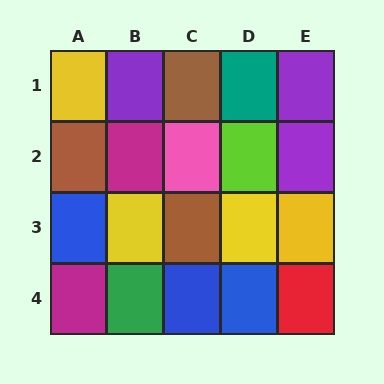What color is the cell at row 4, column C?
Blue.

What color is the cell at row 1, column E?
Purple.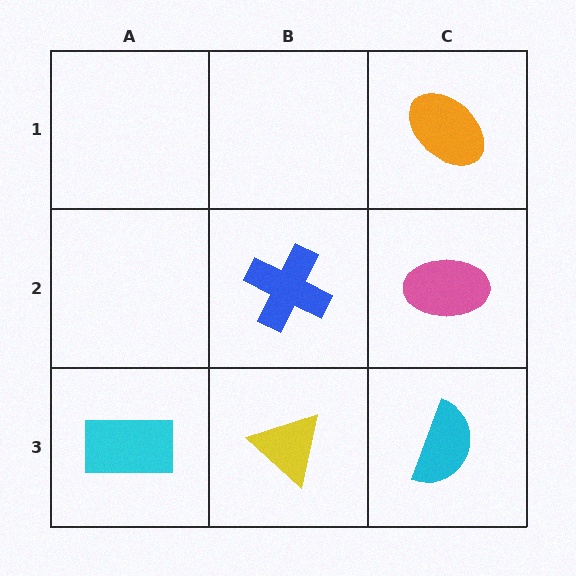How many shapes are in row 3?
3 shapes.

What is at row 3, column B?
A yellow triangle.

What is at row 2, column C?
A pink ellipse.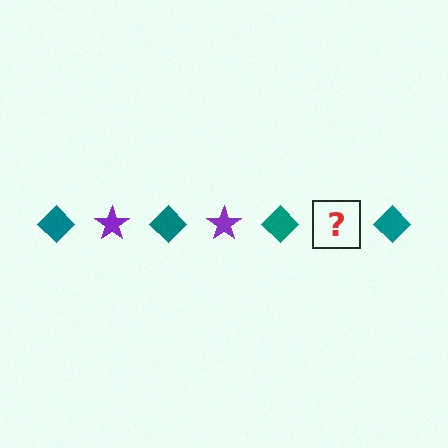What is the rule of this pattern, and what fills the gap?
The rule is that the pattern alternates between teal diamond and purple star. The gap should be filled with a purple star.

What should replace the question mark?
The question mark should be replaced with a purple star.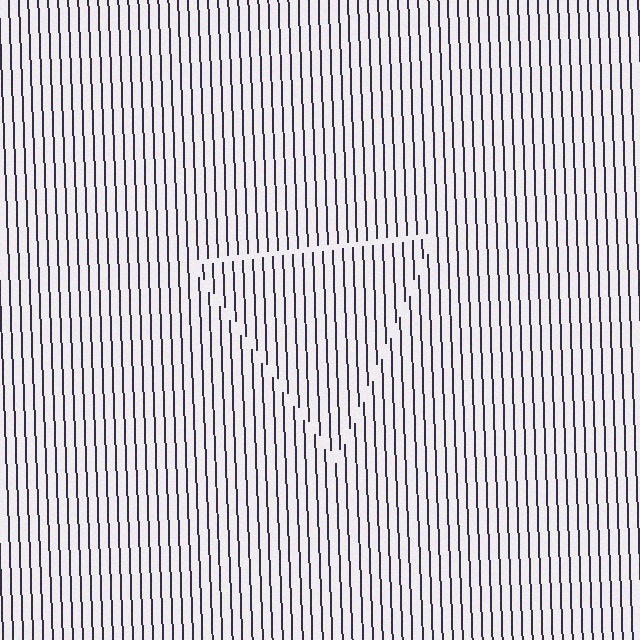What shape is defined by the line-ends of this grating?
An illusory triangle. The interior of the shape contains the same grating, shifted by half a period — the contour is defined by the phase discontinuity where line-ends from the inner and outer gratings abut.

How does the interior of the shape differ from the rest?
The interior of the shape contains the same grating, shifted by half a period — the contour is defined by the phase discontinuity where line-ends from the inner and outer gratings abut.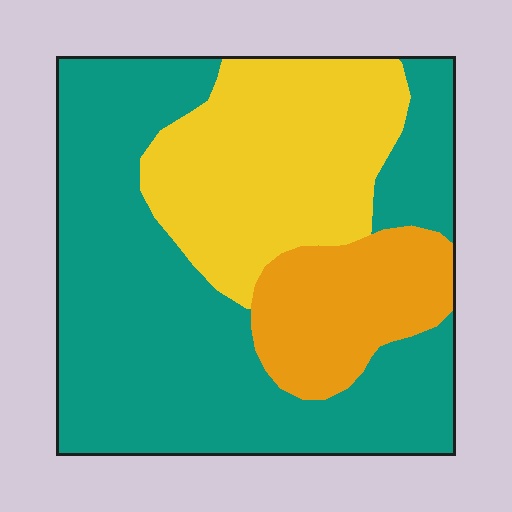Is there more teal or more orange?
Teal.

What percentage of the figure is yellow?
Yellow takes up about one quarter (1/4) of the figure.